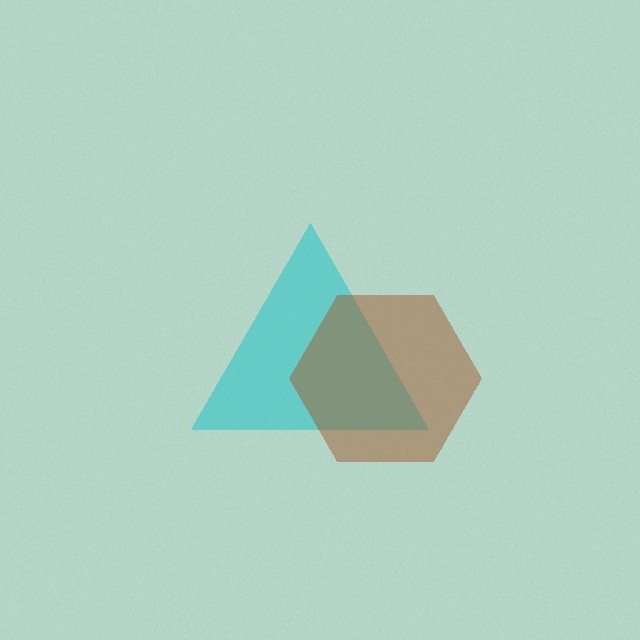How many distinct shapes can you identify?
There are 2 distinct shapes: a cyan triangle, a brown hexagon.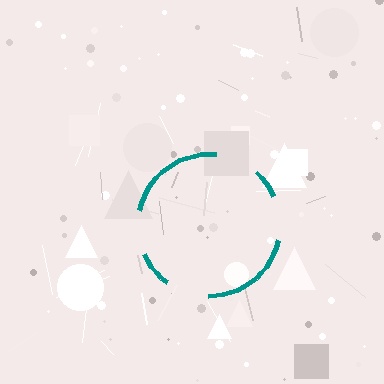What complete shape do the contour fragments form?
The contour fragments form a circle.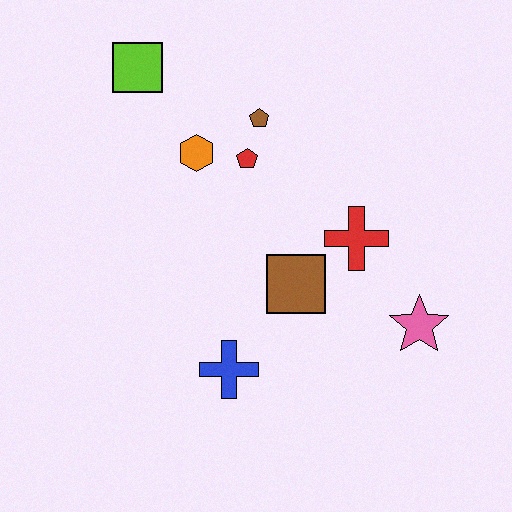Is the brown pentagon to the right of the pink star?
No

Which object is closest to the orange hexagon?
The red pentagon is closest to the orange hexagon.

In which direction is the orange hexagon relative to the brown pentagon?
The orange hexagon is to the left of the brown pentagon.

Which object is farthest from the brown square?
The lime square is farthest from the brown square.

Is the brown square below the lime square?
Yes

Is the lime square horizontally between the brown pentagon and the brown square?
No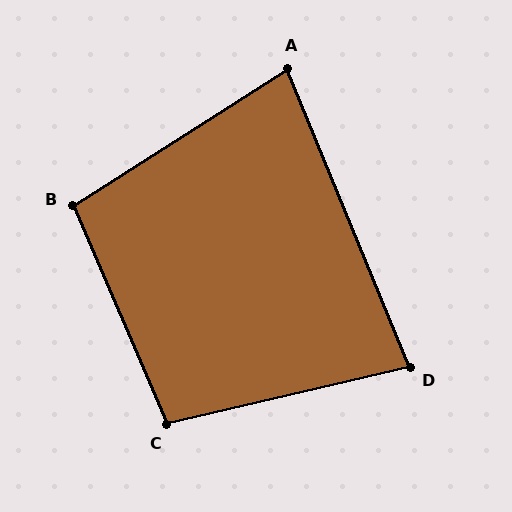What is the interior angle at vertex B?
Approximately 99 degrees (obtuse).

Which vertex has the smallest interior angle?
A, at approximately 80 degrees.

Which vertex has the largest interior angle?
C, at approximately 100 degrees.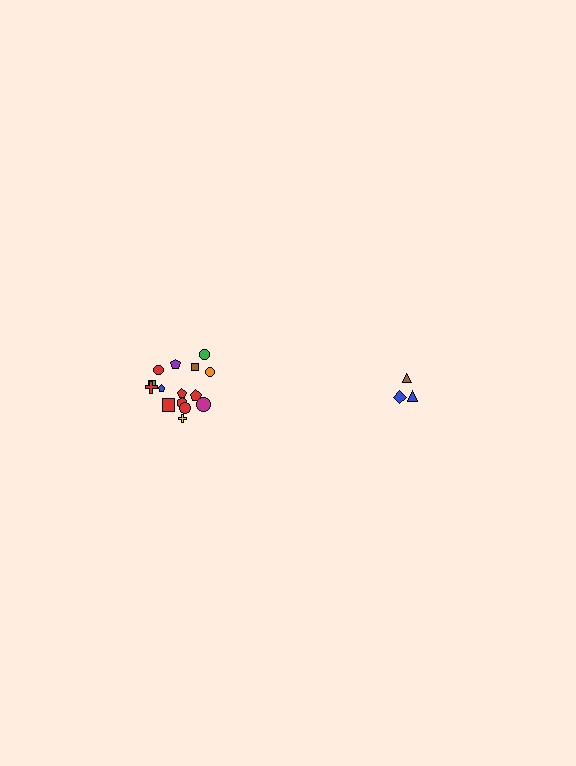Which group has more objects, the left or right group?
The left group.